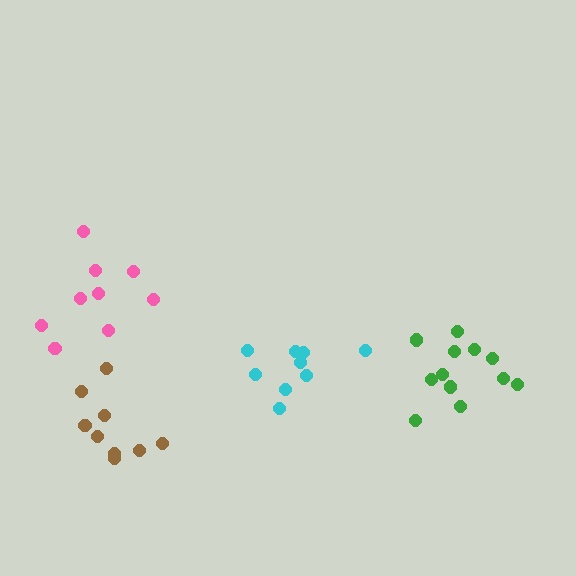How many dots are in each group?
Group 1: 9 dots, Group 2: 9 dots, Group 3: 9 dots, Group 4: 12 dots (39 total).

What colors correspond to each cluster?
The clusters are colored: cyan, pink, brown, green.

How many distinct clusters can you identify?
There are 4 distinct clusters.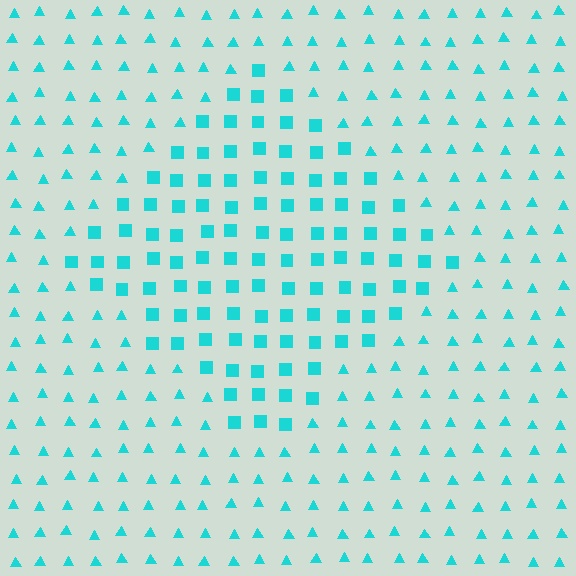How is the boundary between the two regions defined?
The boundary is defined by a change in element shape: squares inside vs. triangles outside. All elements share the same color and spacing.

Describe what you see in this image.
The image is filled with small cyan elements arranged in a uniform grid. A diamond-shaped region contains squares, while the surrounding area contains triangles. The boundary is defined purely by the change in element shape.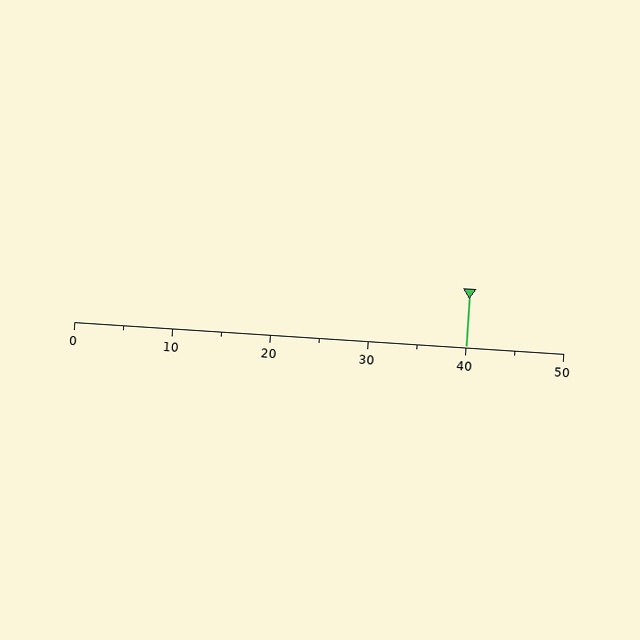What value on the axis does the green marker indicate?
The marker indicates approximately 40.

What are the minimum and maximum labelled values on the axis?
The axis runs from 0 to 50.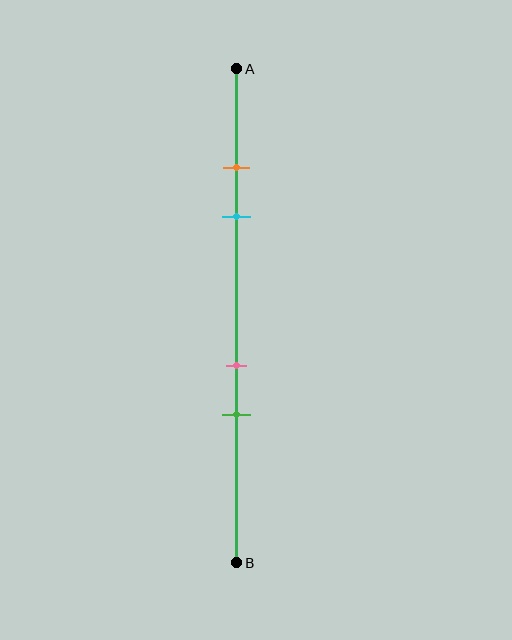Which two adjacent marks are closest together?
The orange and cyan marks are the closest adjacent pair.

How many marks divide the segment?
There are 4 marks dividing the segment.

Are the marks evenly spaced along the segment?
No, the marks are not evenly spaced.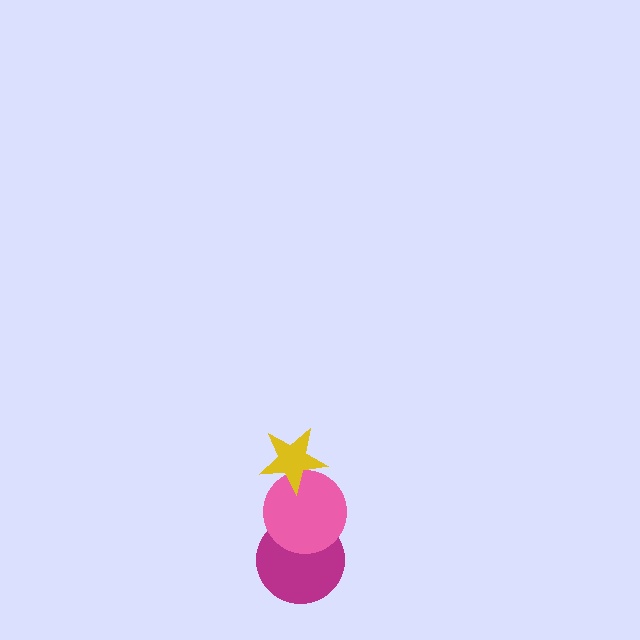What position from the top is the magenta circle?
The magenta circle is 3rd from the top.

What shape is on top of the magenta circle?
The pink circle is on top of the magenta circle.